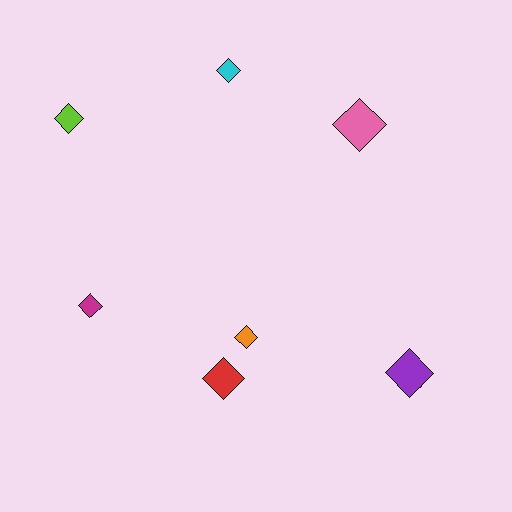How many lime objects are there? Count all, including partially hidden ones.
There is 1 lime object.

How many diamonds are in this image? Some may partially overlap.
There are 7 diamonds.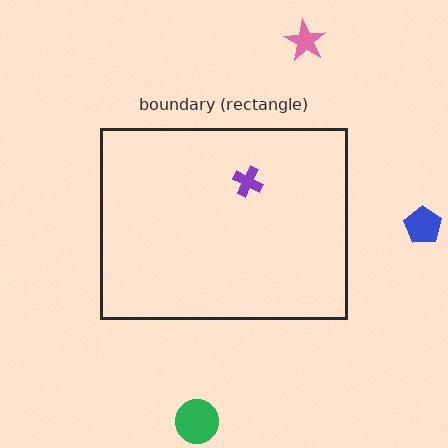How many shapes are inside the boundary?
1 inside, 3 outside.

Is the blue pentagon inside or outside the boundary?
Outside.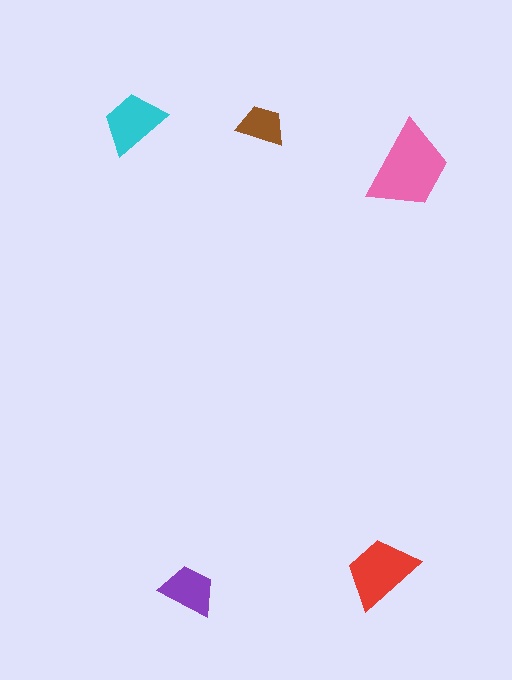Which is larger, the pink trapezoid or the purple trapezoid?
The pink one.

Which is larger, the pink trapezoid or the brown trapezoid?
The pink one.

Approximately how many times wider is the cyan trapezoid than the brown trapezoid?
About 1.5 times wider.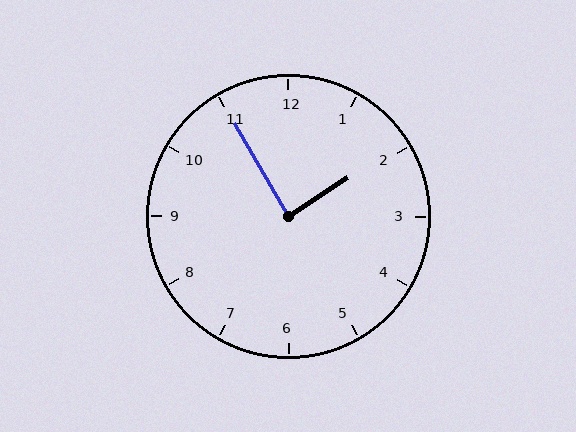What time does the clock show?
1:55.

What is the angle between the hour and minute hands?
Approximately 88 degrees.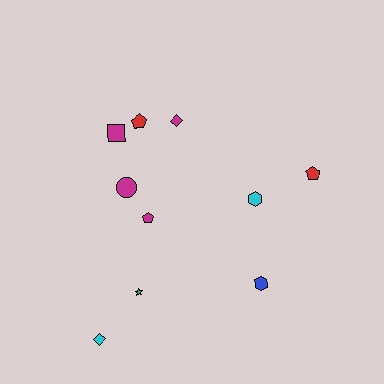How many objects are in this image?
There are 10 objects.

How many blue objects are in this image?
There is 1 blue object.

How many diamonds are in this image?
There are 2 diamonds.